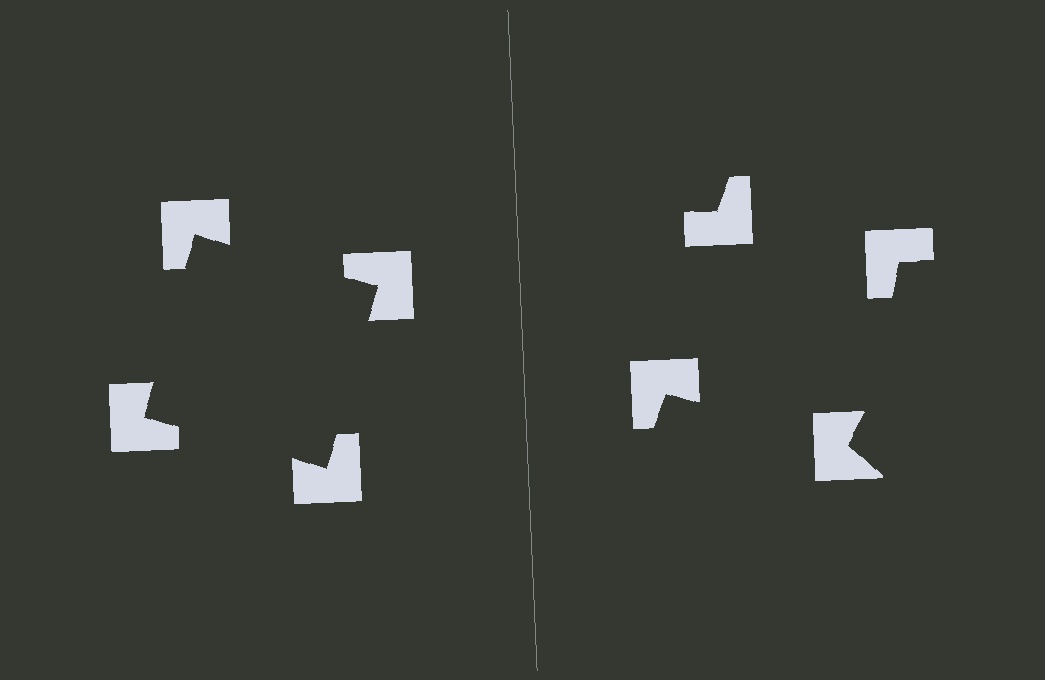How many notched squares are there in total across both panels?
8 — 4 on each side.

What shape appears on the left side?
An illusory square.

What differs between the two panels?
The notched squares are positioned identically on both sides; only the wedge orientations differ. On the left they align to a square; on the right they are misaligned.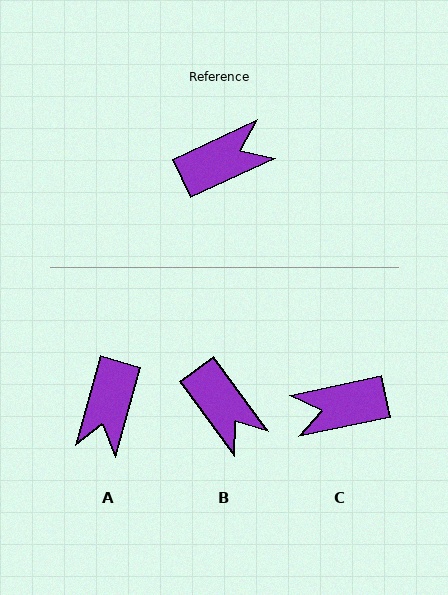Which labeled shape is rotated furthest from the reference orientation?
C, about 167 degrees away.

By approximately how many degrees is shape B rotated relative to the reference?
Approximately 79 degrees clockwise.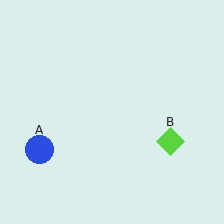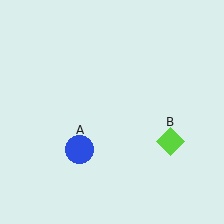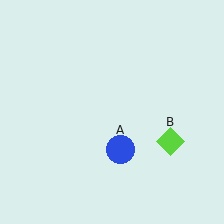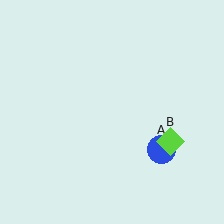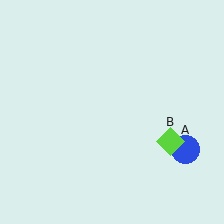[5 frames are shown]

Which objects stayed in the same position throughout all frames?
Lime diamond (object B) remained stationary.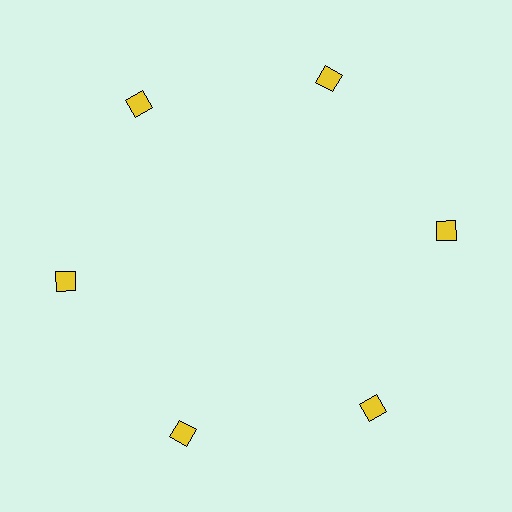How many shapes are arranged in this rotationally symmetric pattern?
There are 6 shapes, arranged in 6 groups of 1.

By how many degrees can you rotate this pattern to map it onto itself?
The pattern maps onto itself every 60 degrees of rotation.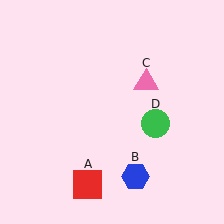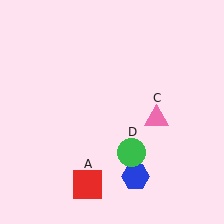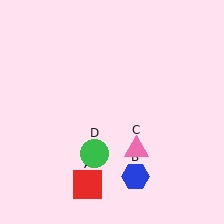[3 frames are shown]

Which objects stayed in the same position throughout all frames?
Red square (object A) and blue hexagon (object B) remained stationary.